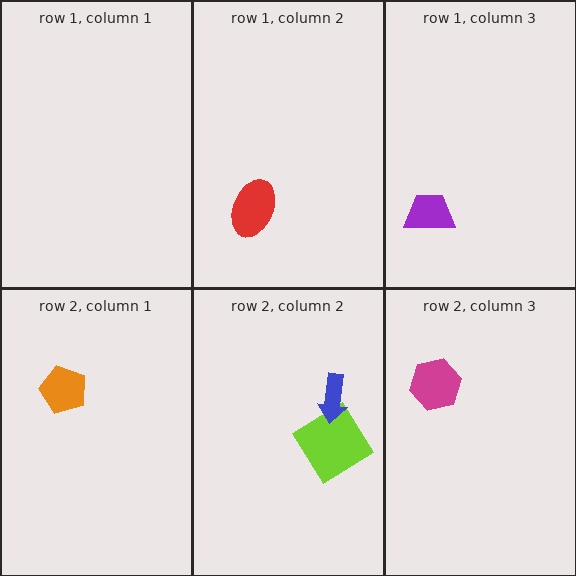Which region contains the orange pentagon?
The row 2, column 1 region.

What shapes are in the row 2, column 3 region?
The magenta hexagon.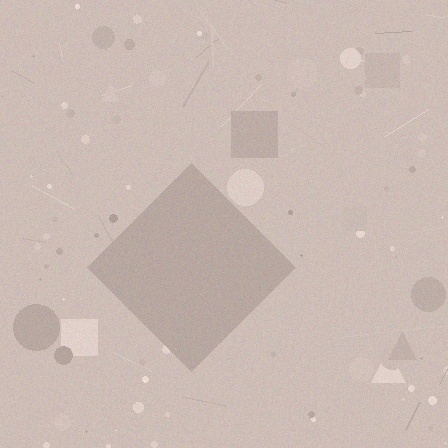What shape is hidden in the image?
A diamond is hidden in the image.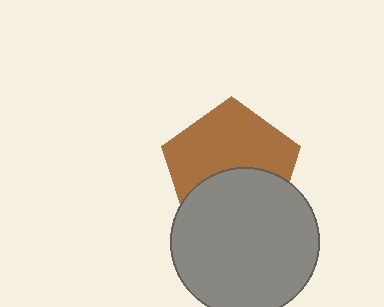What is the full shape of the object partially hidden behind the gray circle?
The partially hidden object is a brown pentagon.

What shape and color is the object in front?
The object in front is a gray circle.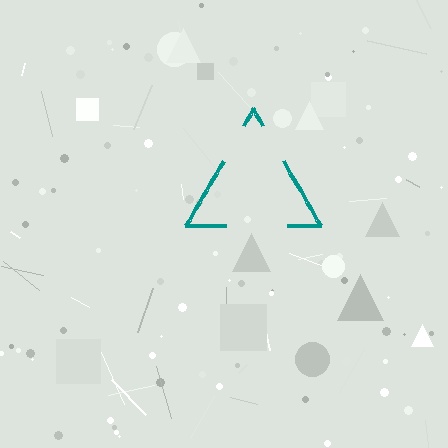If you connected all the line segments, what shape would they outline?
They would outline a triangle.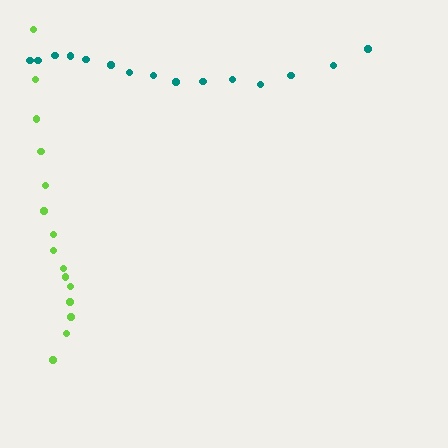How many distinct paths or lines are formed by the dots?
There are 2 distinct paths.